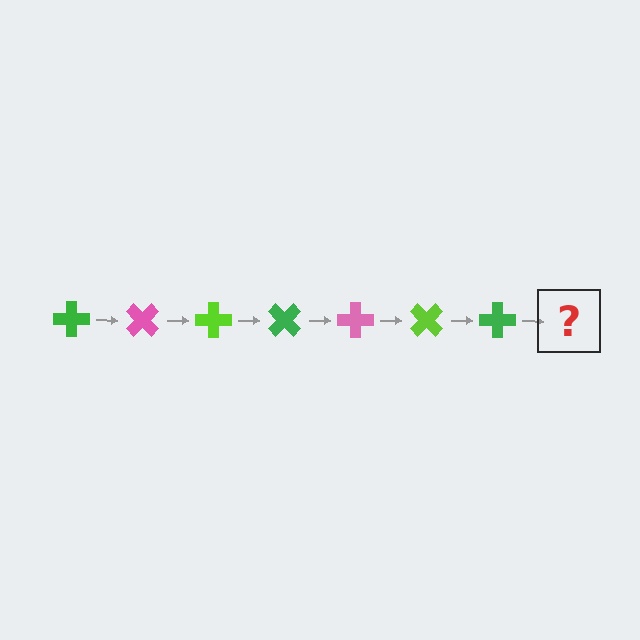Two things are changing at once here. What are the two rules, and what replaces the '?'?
The two rules are that it rotates 45 degrees each step and the color cycles through green, pink, and lime. The '?' should be a pink cross, rotated 315 degrees from the start.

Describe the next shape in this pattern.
It should be a pink cross, rotated 315 degrees from the start.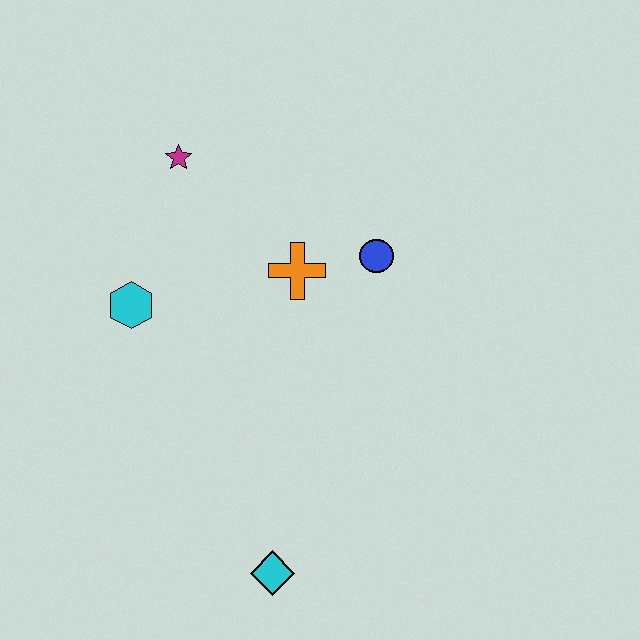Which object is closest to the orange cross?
The blue circle is closest to the orange cross.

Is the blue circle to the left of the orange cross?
No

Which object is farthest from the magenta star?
The cyan diamond is farthest from the magenta star.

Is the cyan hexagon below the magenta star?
Yes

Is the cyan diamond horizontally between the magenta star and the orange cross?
Yes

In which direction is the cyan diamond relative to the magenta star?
The cyan diamond is below the magenta star.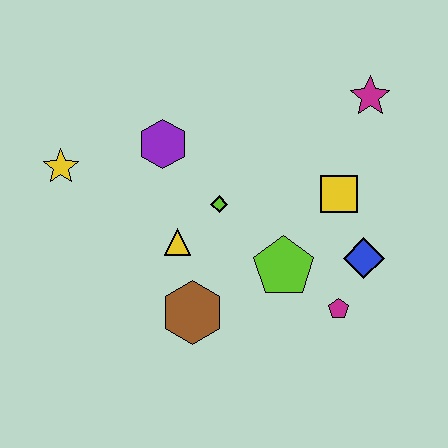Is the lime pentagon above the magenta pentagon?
Yes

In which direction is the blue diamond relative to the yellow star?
The blue diamond is to the right of the yellow star.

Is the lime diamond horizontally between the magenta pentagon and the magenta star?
No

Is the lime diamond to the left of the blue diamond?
Yes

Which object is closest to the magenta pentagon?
The blue diamond is closest to the magenta pentagon.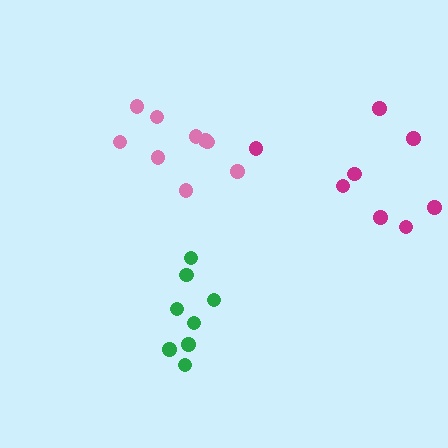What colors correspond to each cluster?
The clusters are colored: pink, magenta, green.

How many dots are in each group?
Group 1: 9 dots, Group 2: 8 dots, Group 3: 8 dots (25 total).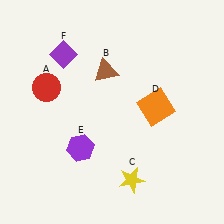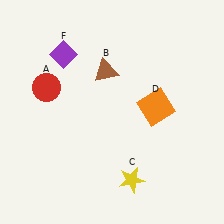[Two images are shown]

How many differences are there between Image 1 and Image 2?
There is 1 difference between the two images.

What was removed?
The purple hexagon (E) was removed in Image 2.